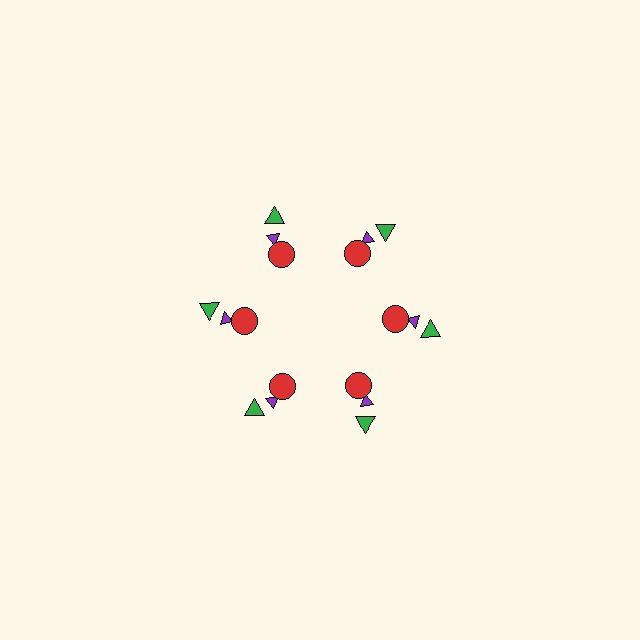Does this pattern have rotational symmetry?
Yes, this pattern has 6-fold rotational symmetry. It looks the same after rotating 60 degrees around the center.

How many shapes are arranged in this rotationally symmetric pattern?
There are 18 shapes, arranged in 6 groups of 3.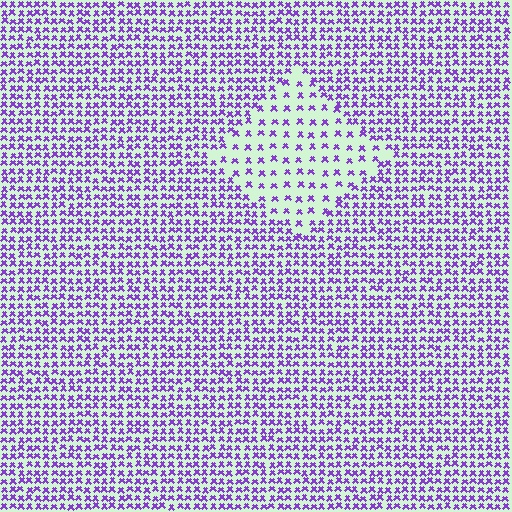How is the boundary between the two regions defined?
The boundary is defined by a change in element density (approximately 2.3x ratio). All elements are the same color, size, and shape.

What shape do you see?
I see a diamond.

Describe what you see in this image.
The image contains small purple elements arranged at two different densities. A diamond-shaped region is visible where the elements are less densely packed than the surrounding area.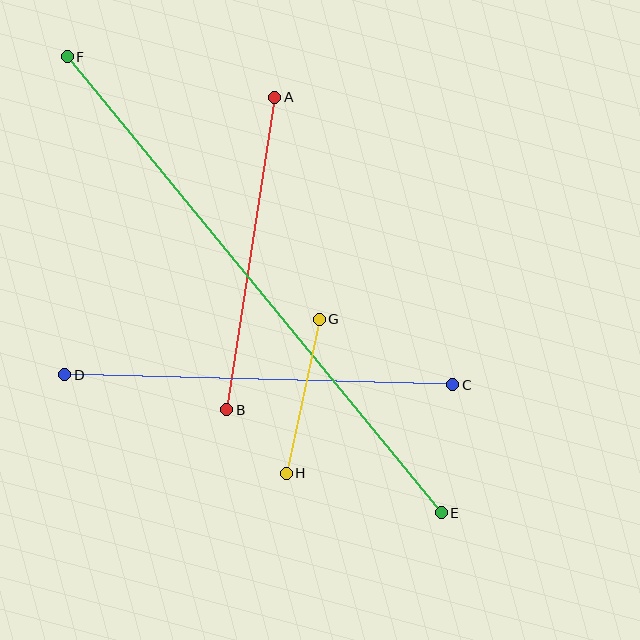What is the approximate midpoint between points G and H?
The midpoint is at approximately (303, 396) pixels.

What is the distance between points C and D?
The distance is approximately 388 pixels.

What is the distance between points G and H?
The distance is approximately 158 pixels.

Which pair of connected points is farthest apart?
Points E and F are farthest apart.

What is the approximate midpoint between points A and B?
The midpoint is at approximately (251, 254) pixels.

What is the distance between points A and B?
The distance is approximately 316 pixels.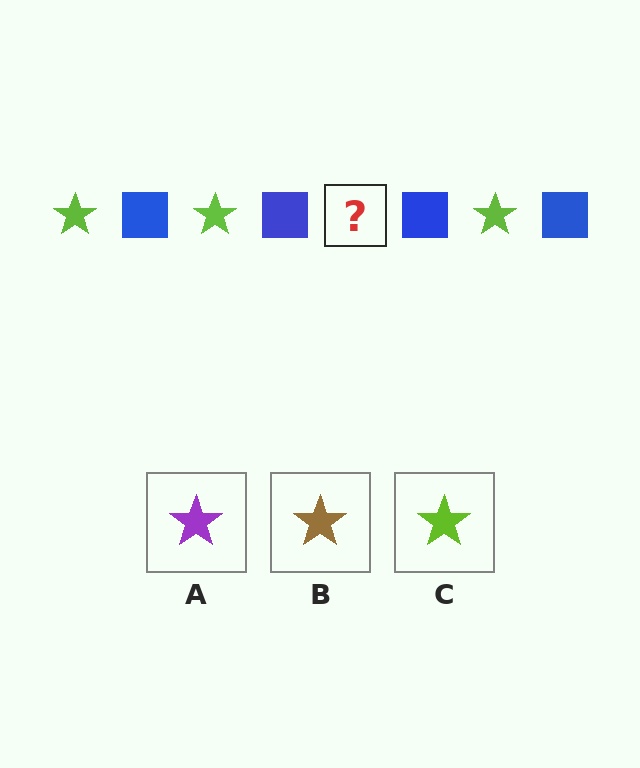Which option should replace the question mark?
Option C.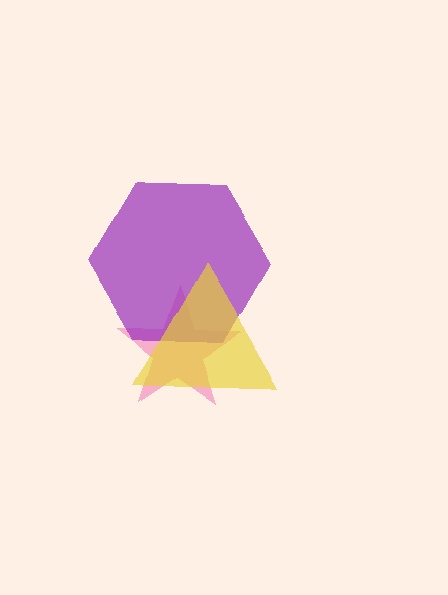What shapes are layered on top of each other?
The layered shapes are: a pink star, a purple hexagon, a yellow triangle.